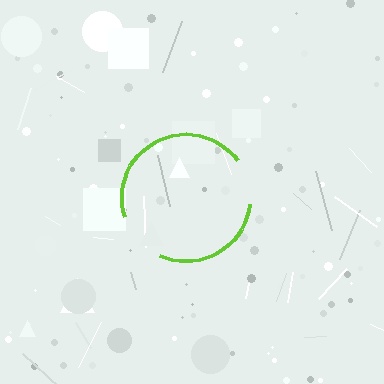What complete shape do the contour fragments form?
The contour fragments form a circle.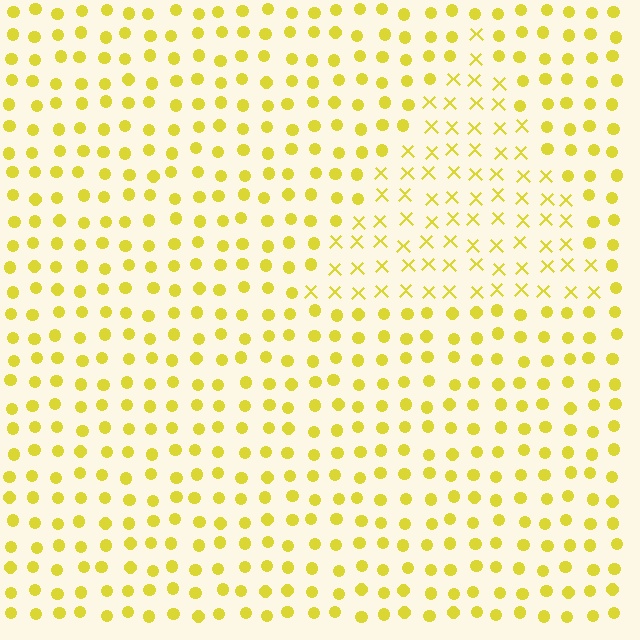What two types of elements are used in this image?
The image uses X marks inside the triangle region and circles outside it.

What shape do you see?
I see a triangle.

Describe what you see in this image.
The image is filled with small yellow elements arranged in a uniform grid. A triangle-shaped region contains X marks, while the surrounding area contains circles. The boundary is defined purely by the change in element shape.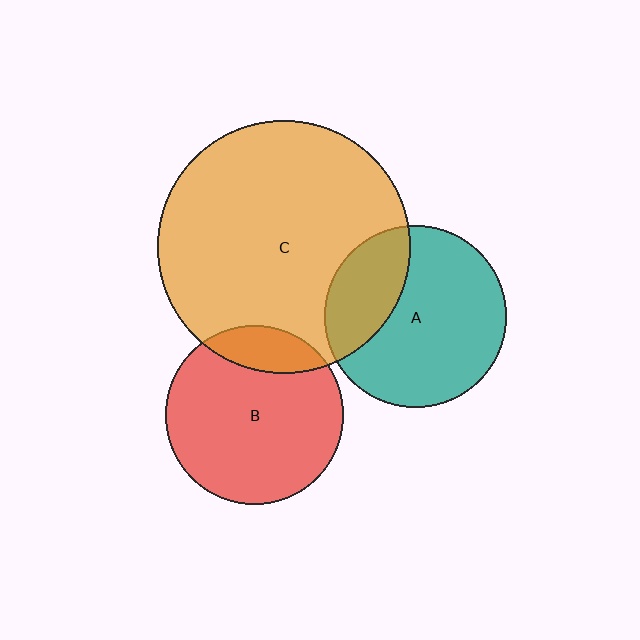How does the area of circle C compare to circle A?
Approximately 1.9 times.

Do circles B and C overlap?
Yes.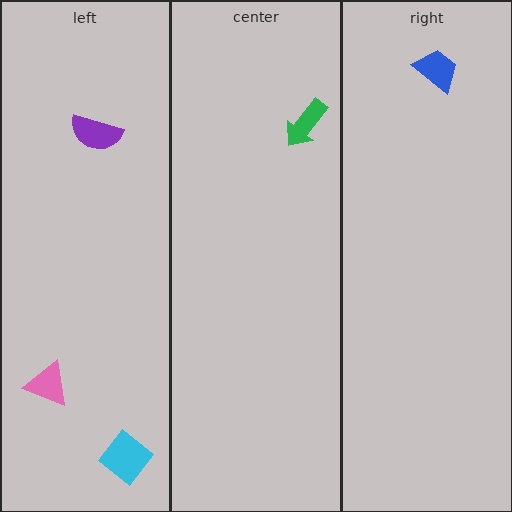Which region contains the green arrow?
The center region.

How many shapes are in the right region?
1.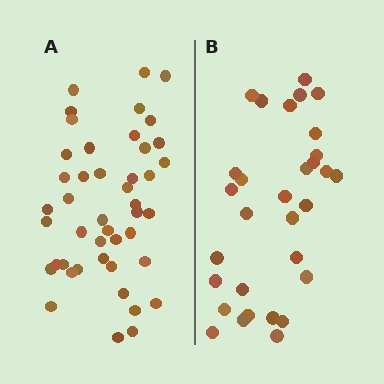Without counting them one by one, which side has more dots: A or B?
Region A (the left region) has more dots.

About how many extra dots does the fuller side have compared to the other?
Region A has approximately 15 more dots than region B.